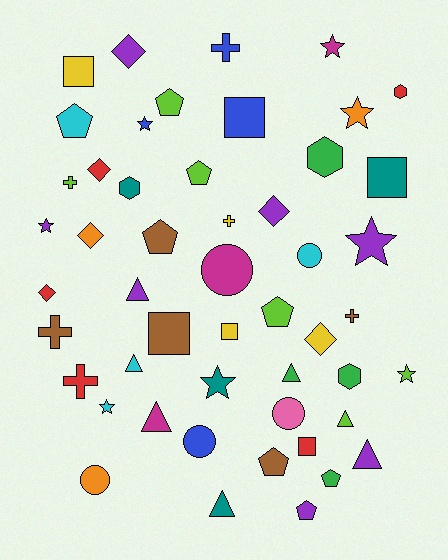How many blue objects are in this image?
There are 4 blue objects.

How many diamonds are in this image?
There are 6 diamonds.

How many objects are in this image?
There are 50 objects.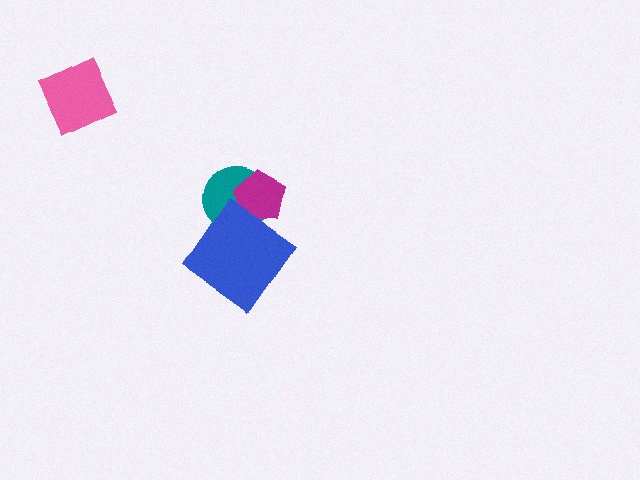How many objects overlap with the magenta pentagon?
1 object overlaps with the magenta pentagon.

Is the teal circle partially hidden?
Yes, it is partially covered by another shape.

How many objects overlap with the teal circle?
2 objects overlap with the teal circle.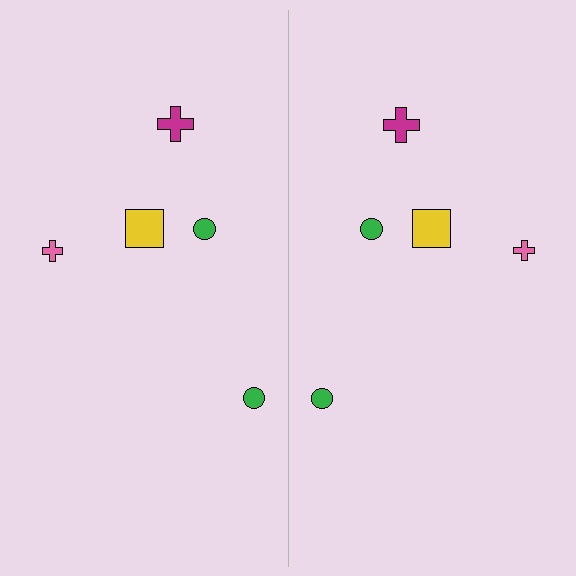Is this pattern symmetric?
Yes, this pattern has bilateral (reflection) symmetry.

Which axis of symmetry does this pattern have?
The pattern has a vertical axis of symmetry running through the center of the image.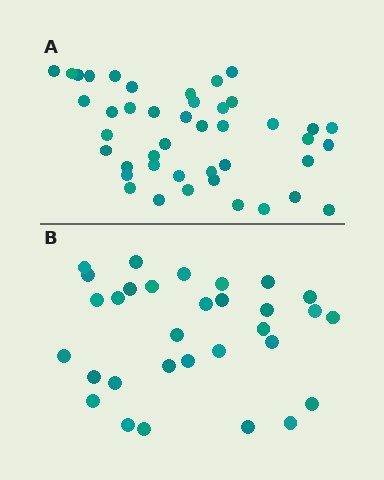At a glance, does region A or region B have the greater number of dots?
Region A (the top region) has more dots.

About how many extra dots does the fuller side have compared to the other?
Region A has roughly 12 or so more dots than region B.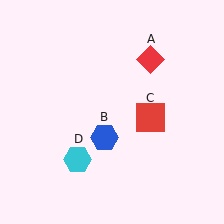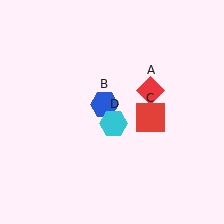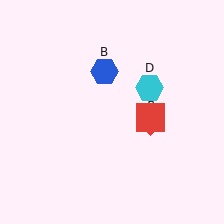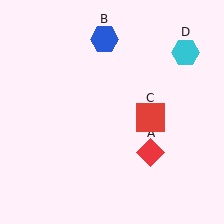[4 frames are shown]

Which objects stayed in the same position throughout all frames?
Red square (object C) remained stationary.